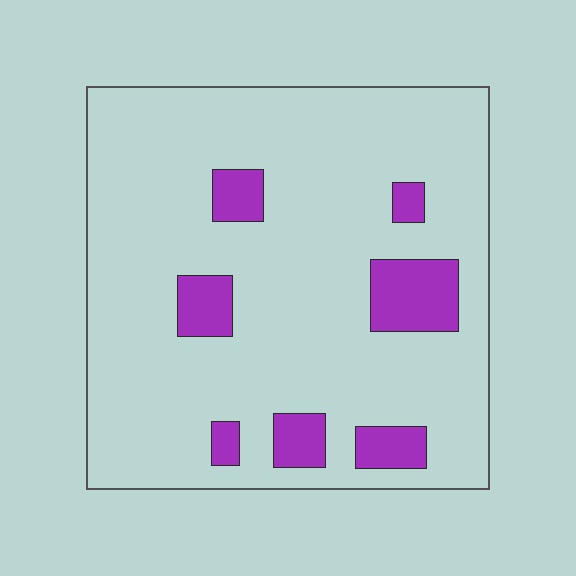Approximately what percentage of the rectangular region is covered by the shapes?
Approximately 15%.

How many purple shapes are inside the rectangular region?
7.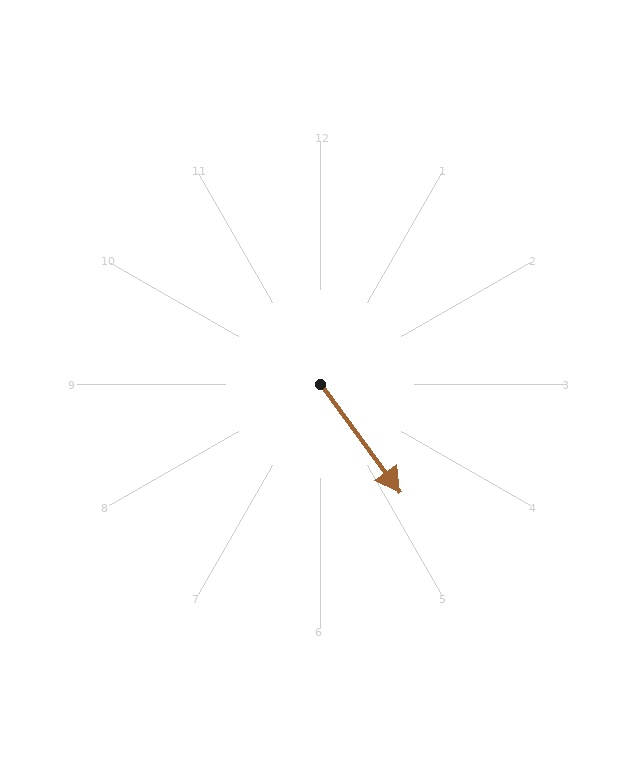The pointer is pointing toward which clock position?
Roughly 5 o'clock.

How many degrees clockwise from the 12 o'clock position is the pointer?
Approximately 144 degrees.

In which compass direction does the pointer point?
Southeast.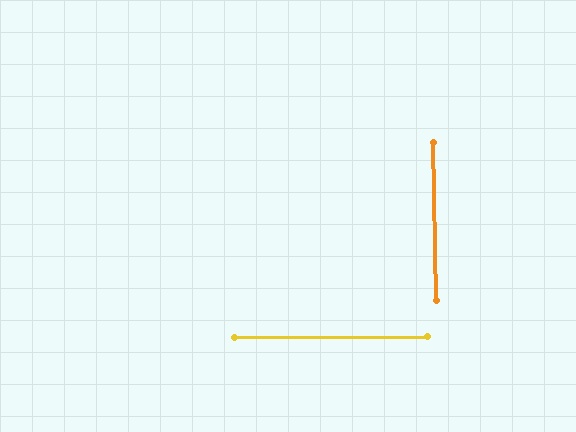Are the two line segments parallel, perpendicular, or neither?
Perpendicular — they meet at approximately 89°.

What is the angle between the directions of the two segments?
Approximately 89 degrees.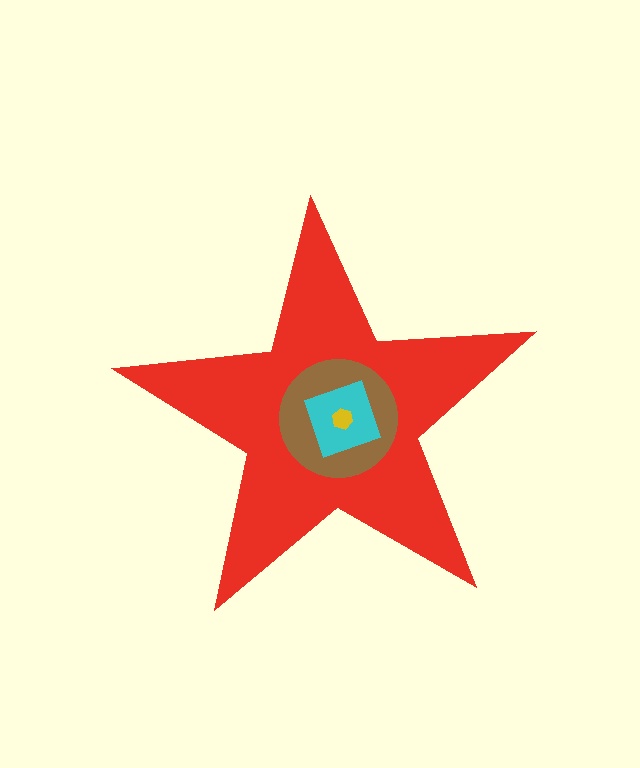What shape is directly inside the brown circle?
The cyan diamond.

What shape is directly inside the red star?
The brown circle.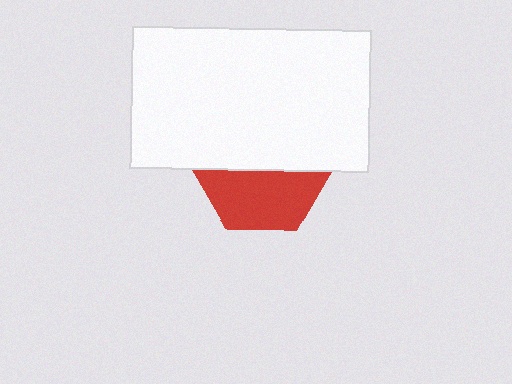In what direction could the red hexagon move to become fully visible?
The red hexagon could move down. That would shift it out from behind the white rectangle entirely.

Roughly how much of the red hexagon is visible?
About half of it is visible (roughly 46%).